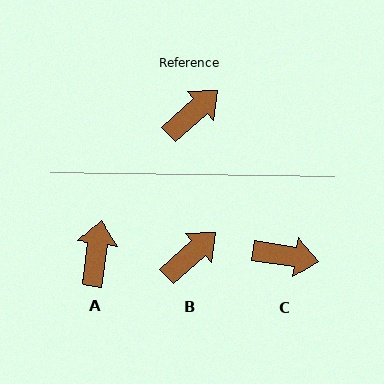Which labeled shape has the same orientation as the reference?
B.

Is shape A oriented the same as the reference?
No, it is off by about 40 degrees.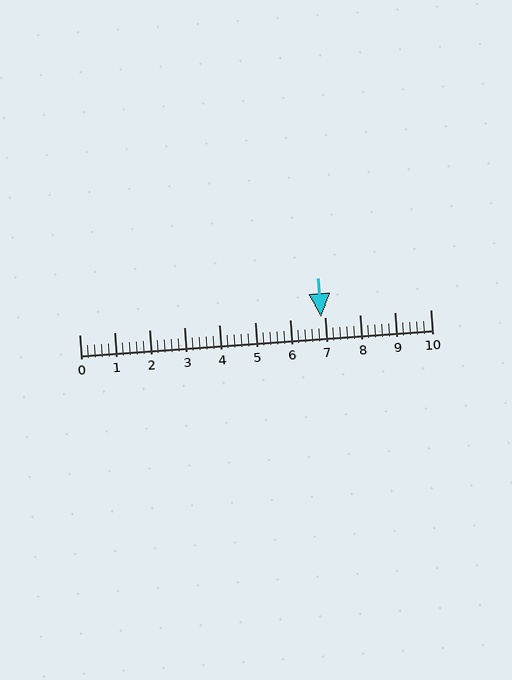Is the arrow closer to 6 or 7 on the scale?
The arrow is closer to 7.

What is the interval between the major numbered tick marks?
The major tick marks are spaced 1 units apart.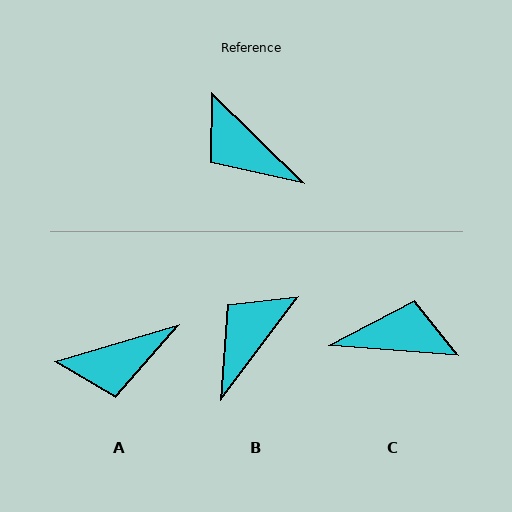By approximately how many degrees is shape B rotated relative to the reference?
Approximately 82 degrees clockwise.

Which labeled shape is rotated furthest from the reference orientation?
C, about 140 degrees away.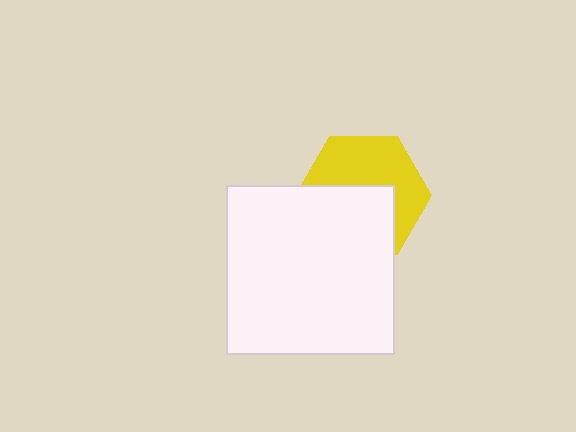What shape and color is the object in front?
The object in front is a white square.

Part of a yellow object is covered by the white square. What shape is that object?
It is a hexagon.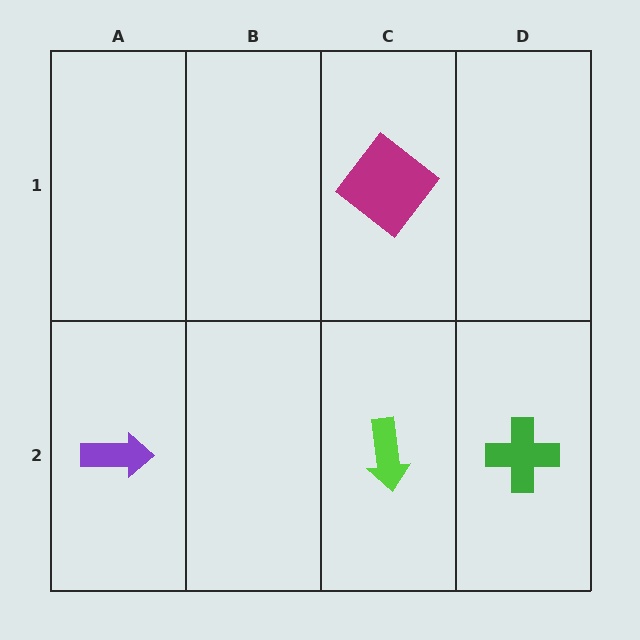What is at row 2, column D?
A green cross.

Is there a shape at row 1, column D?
No, that cell is empty.